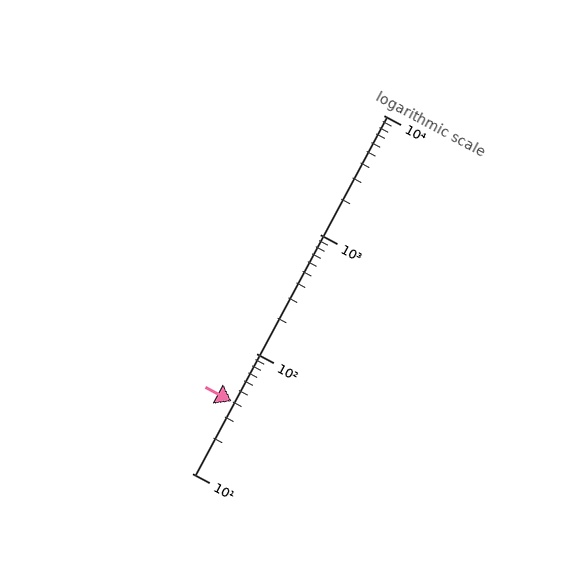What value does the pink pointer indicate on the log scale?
The pointer indicates approximately 40.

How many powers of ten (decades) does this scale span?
The scale spans 3 decades, from 10 to 10000.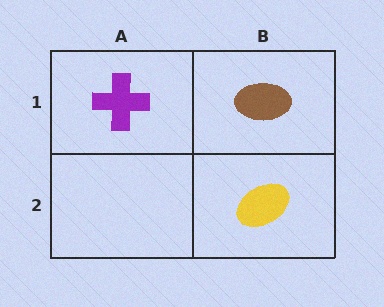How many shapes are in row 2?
1 shape.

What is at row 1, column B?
A brown ellipse.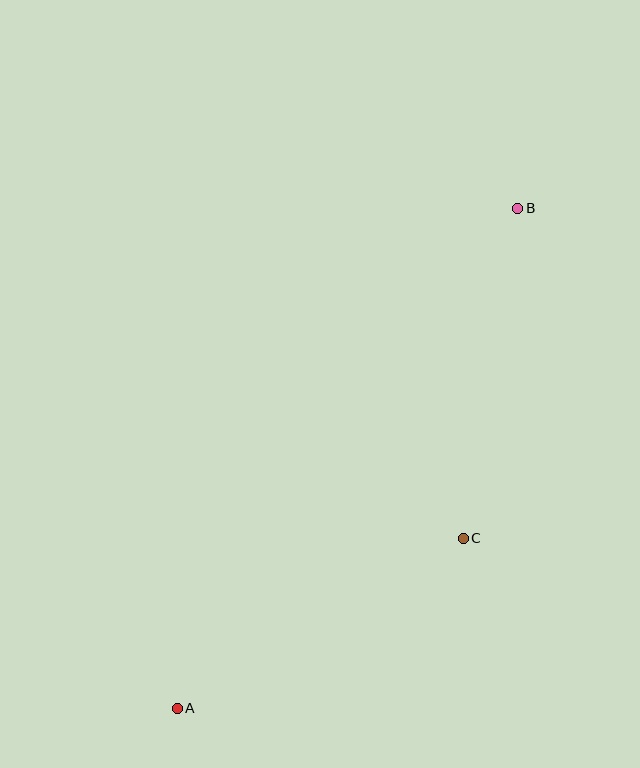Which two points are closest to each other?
Points A and C are closest to each other.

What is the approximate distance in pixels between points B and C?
The distance between B and C is approximately 335 pixels.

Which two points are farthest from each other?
Points A and B are farthest from each other.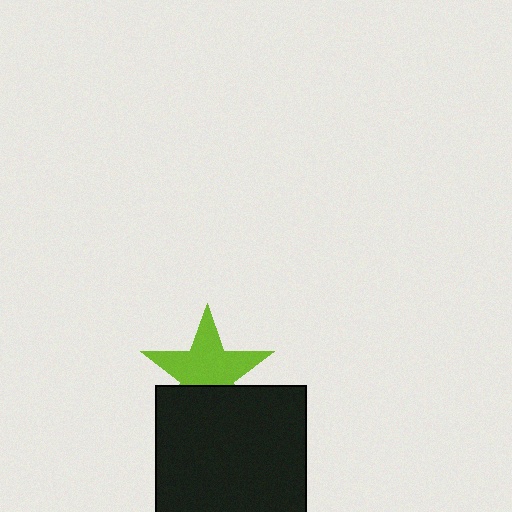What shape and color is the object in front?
The object in front is a black square.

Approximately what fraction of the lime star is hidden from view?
Roughly 33% of the lime star is hidden behind the black square.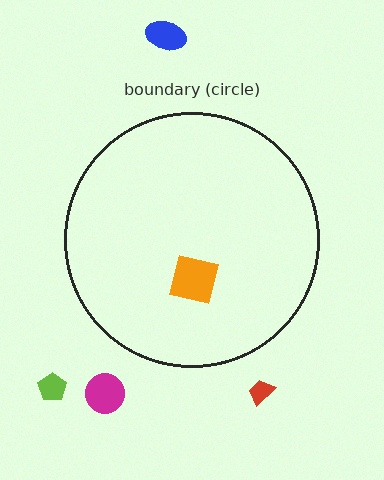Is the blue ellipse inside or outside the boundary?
Outside.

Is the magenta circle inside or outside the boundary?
Outside.